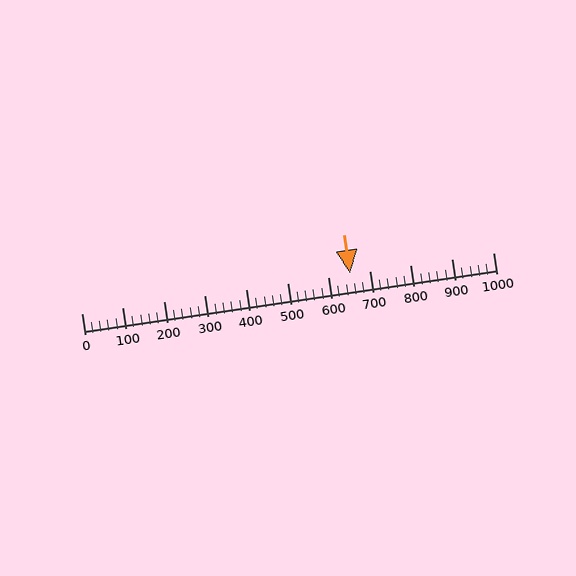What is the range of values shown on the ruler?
The ruler shows values from 0 to 1000.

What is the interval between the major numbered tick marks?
The major tick marks are spaced 100 units apart.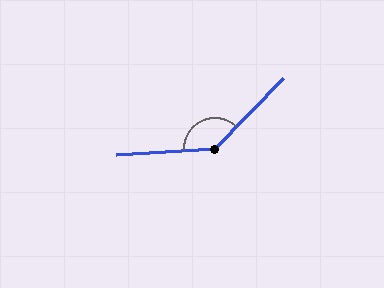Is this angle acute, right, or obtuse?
It is obtuse.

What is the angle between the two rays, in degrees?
Approximately 138 degrees.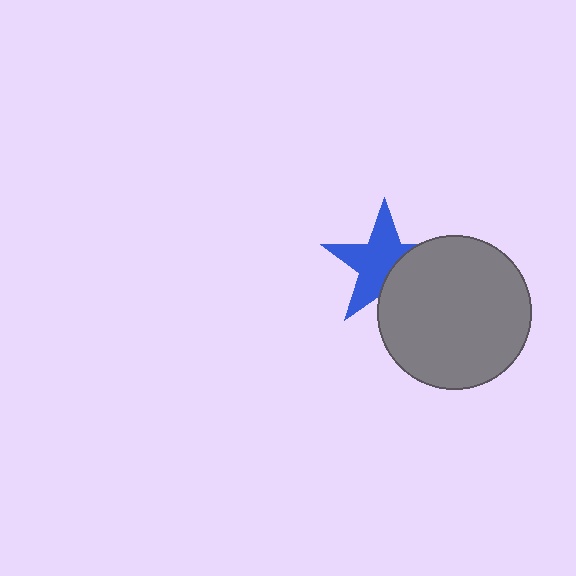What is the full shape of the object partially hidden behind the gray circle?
The partially hidden object is a blue star.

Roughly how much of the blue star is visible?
About half of it is visible (roughly 64%).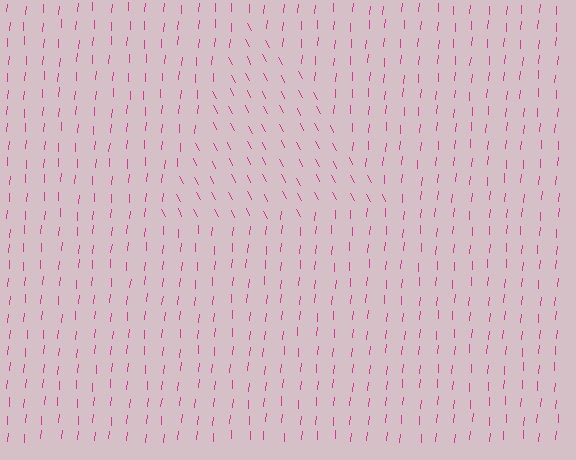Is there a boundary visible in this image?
Yes, there is a texture boundary formed by a change in line orientation.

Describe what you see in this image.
The image is filled with small magenta line segments. A triangle region in the image has lines oriented differently from the surrounding lines, creating a visible texture boundary.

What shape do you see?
I see a triangle.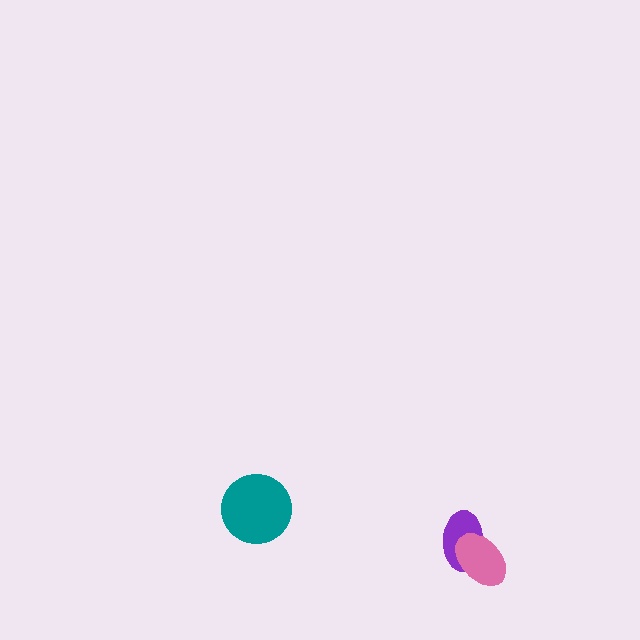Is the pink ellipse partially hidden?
No, no other shape covers it.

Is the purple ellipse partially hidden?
Yes, it is partially covered by another shape.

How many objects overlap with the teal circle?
0 objects overlap with the teal circle.